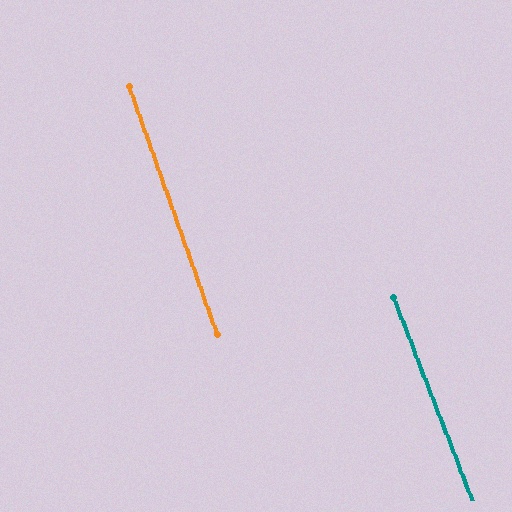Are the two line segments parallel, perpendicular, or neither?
Parallel — their directions differ by only 1.8°.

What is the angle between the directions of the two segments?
Approximately 2 degrees.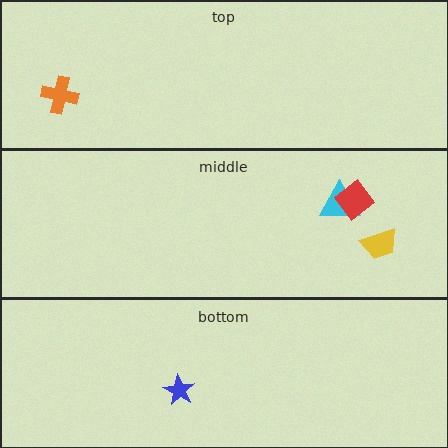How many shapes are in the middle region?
3.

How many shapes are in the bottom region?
1.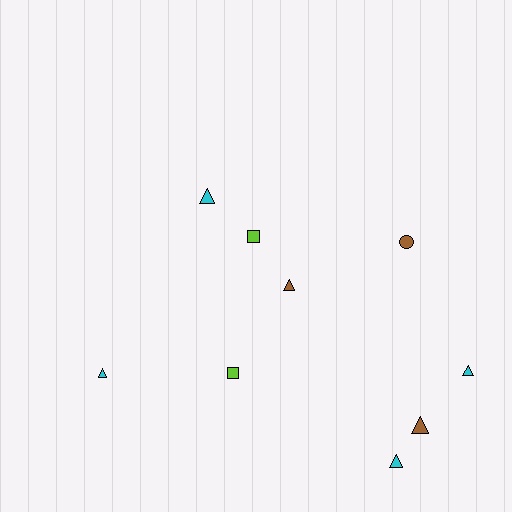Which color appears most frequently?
Cyan, with 4 objects.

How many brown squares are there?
There are no brown squares.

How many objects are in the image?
There are 9 objects.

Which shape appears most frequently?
Triangle, with 6 objects.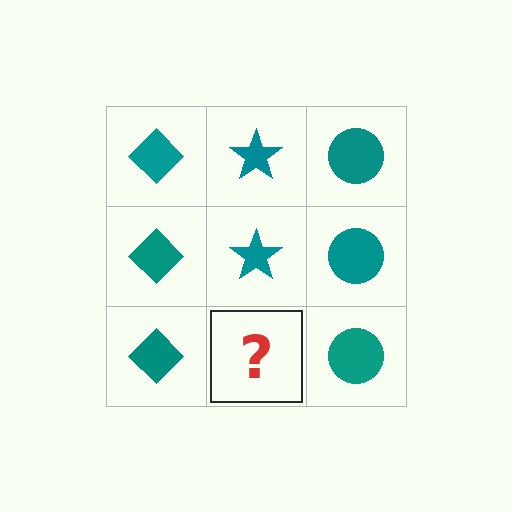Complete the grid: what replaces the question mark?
The question mark should be replaced with a teal star.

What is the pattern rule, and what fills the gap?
The rule is that each column has a consistent shape. The gap should be filled with a teal star.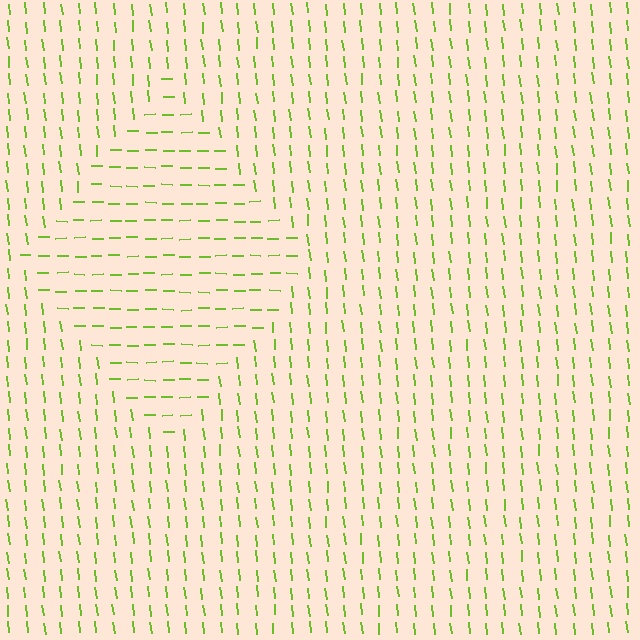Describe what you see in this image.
The image is filled with small lime line segments. A diamond region in the image has lines oriented differently from the surrounding lines, creating a visible texture boundary.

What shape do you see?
I see a diamond.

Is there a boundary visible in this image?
Yes, there is a texture boundary formed by a change in line orientation.